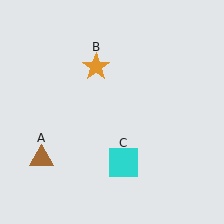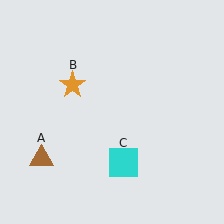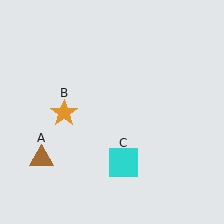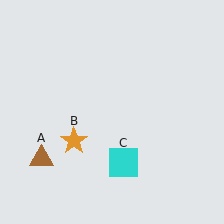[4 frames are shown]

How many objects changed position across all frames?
1 object changed position: orange star (object B).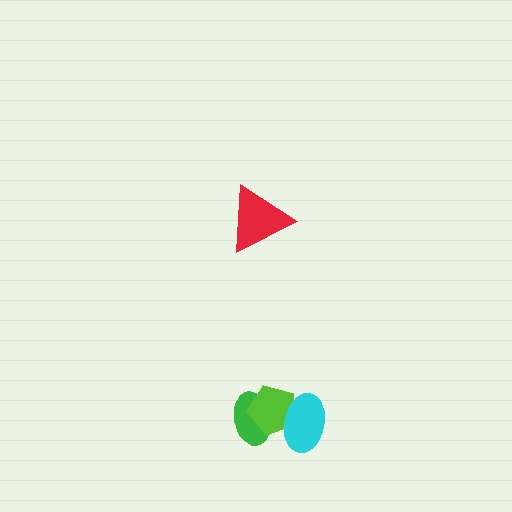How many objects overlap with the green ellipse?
1 object overlaps with the green ellipse.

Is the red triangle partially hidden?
No, no other shape covers it.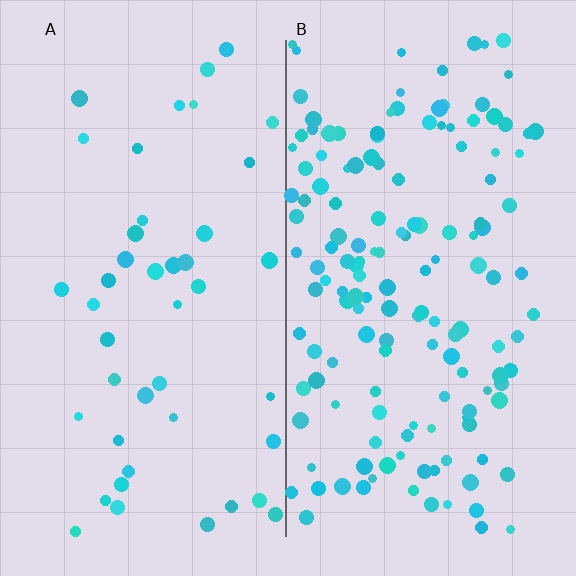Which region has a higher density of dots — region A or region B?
B (the right).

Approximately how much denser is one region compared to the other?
Approximately 3.4× — region B over region A.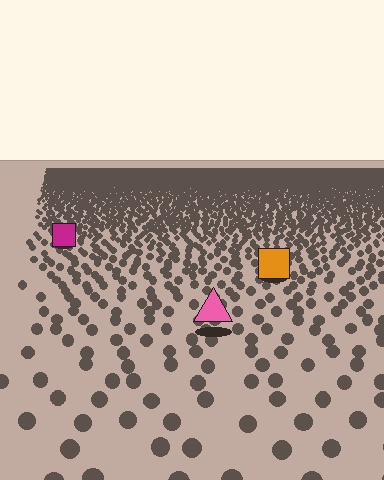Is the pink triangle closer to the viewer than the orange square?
Yes. The pink triangle is closer — you can tell from the texture gradient: the ground texture is coarser near it.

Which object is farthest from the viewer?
The magenta square is farthest from the viewer. It appears smaller and the ground texture around it is denser.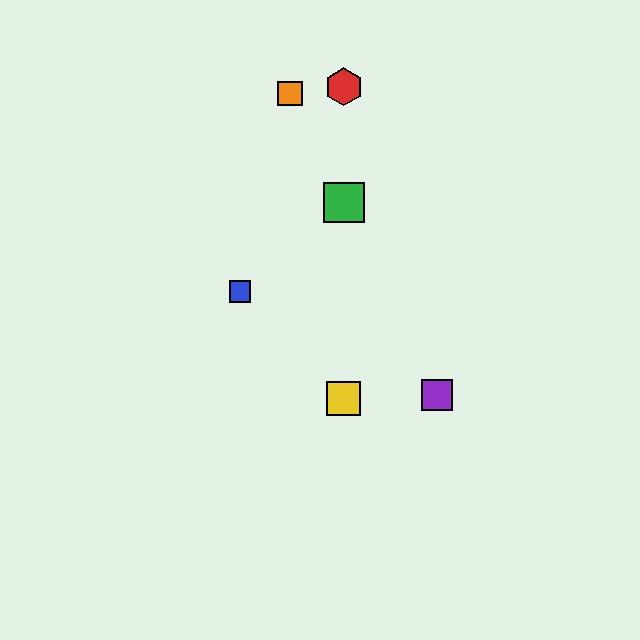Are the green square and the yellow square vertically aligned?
Yes, both are at x≈344.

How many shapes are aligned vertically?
3 shapes (the red hexagon, the green square, the yellow square) are aligned vertically.